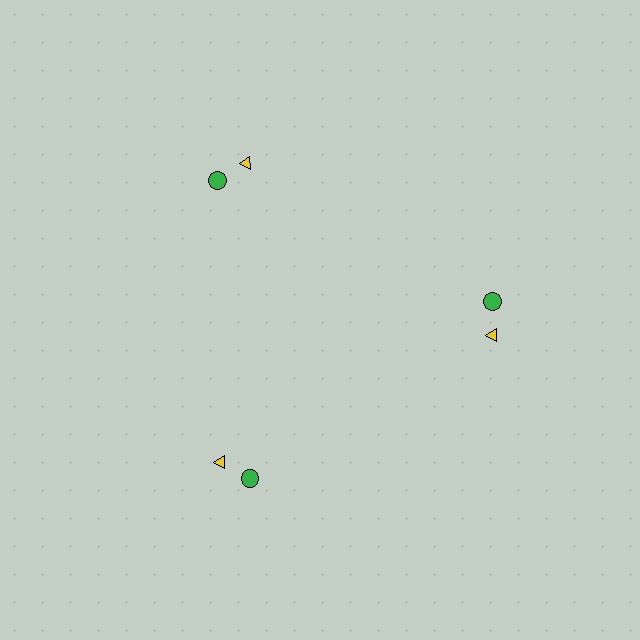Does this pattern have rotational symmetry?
Yes, this pattern has 3-fold rotational symmetry. It looks the same after rotating 120 degrees around the center.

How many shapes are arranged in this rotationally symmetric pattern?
There are 6 shapes, arranged in 3 groups of 2.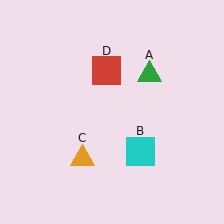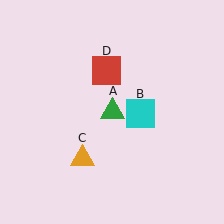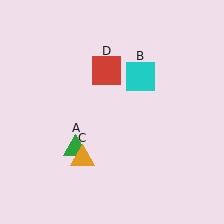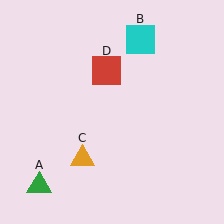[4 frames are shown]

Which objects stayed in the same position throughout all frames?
Orange triangle (object C) and red square (object D) remained stationary.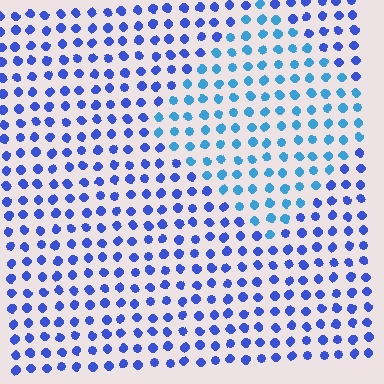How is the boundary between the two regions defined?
The boundary is defined purely by a slight shift in hue (about 31 degrees). Spacing, size, and orientation are identical on both sides.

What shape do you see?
I see a diamond.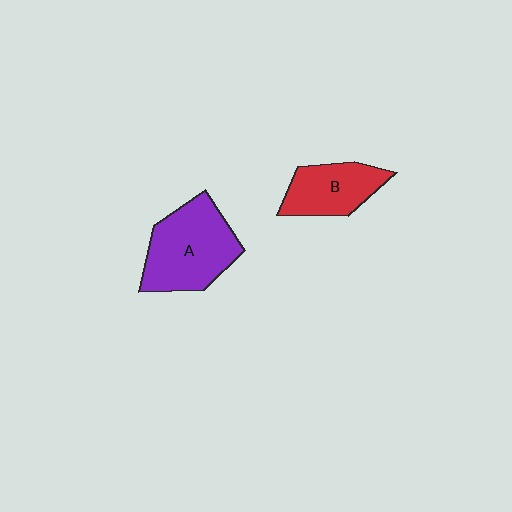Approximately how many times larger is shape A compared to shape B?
Approximately 1.5 times.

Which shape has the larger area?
Shape A (purple).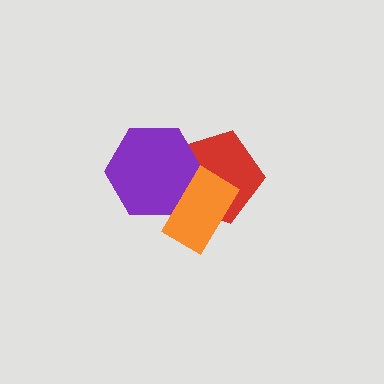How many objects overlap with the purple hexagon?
2 objects overlap with the purple hexagon.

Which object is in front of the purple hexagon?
The orange rectangle is in front of the purple hexagon.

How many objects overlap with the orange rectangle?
2 objects overlap with the orange rectangle.